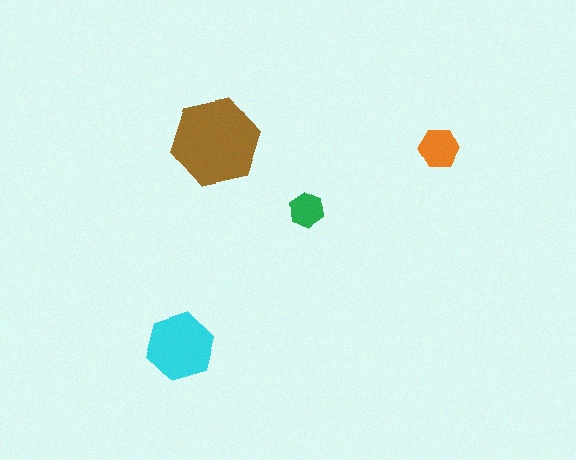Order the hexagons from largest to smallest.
the brown one, the cyan one, the orange one, the green one.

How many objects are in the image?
There are 4 objects in the image.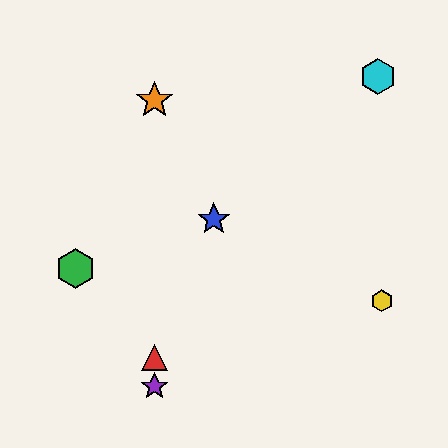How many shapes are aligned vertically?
3 shapes (the red triangle, the purple star, the orange star) are aligned vertically.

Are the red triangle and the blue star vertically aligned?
No, the red triangle is at x≈154 and the blue star is at x≈214.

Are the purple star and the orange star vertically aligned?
Yes, both are at x≈154.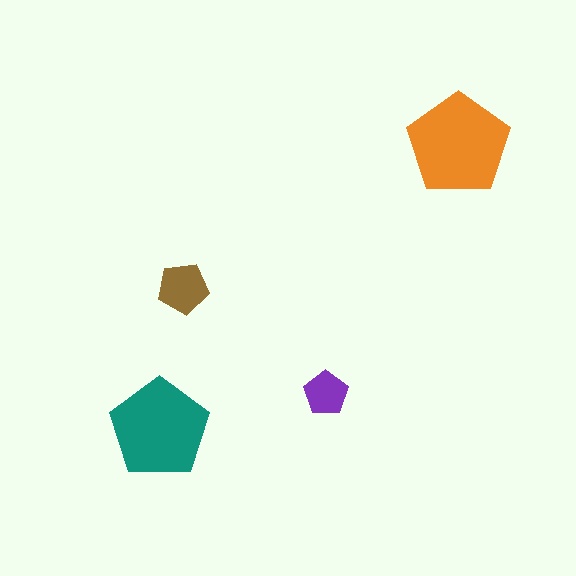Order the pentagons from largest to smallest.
the orange one, the teal one, the brown one, the purple one.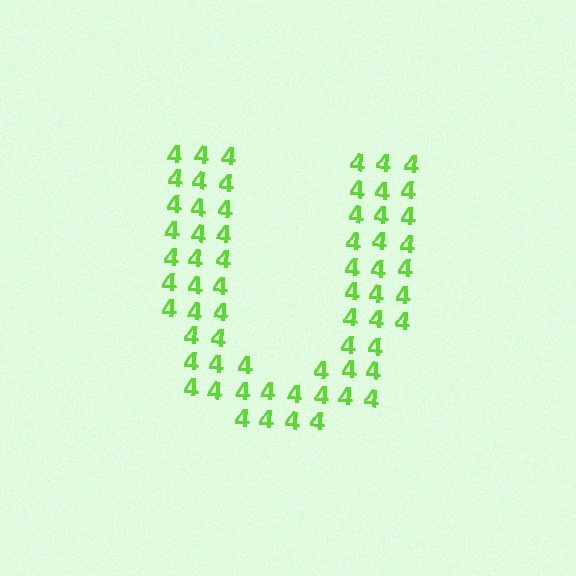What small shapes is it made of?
It is made of small digit 4's.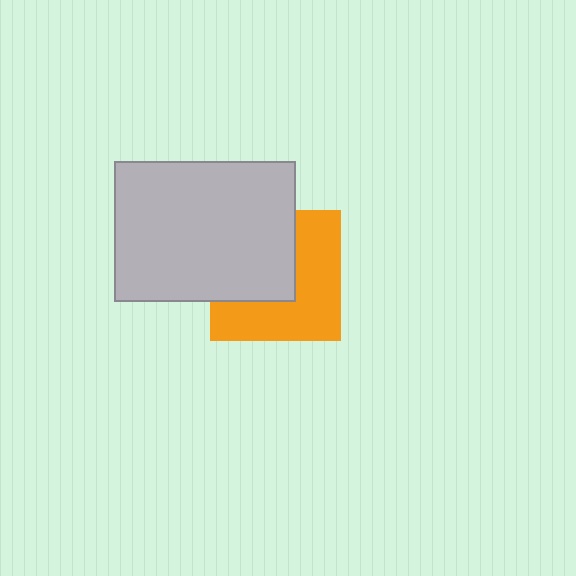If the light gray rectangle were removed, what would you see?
You would see the complete orange square.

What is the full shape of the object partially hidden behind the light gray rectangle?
The partially hidden object is an orange square.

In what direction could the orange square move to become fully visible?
The orange square could move toward the lower-right. That would shift it out from behind the light gray rectangle entirely.